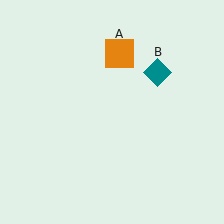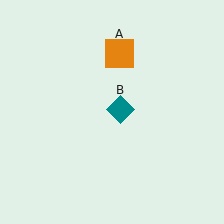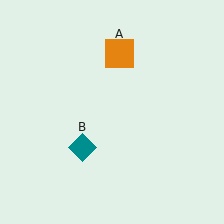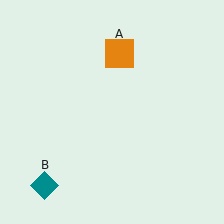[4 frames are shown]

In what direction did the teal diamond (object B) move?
The teal diamond (object B) moved down and to the left.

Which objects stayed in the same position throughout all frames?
Orange square (object A) remained stationary.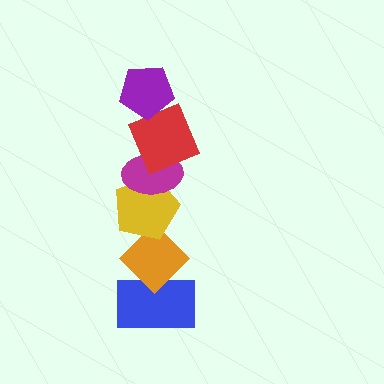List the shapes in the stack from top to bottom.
From top to bottom: the purple pentagon, the red square, the magenta ellipse, the yellow pentagon, the orange diamond, the blue rectangle.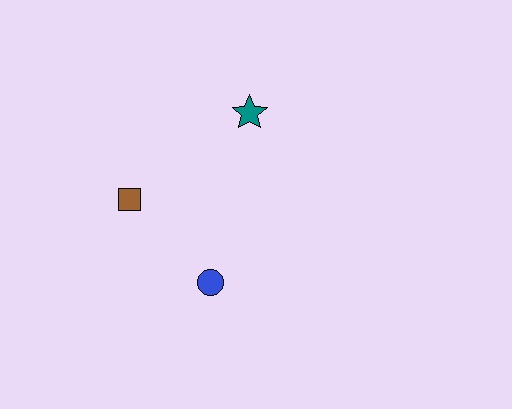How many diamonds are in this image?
There are no diamonds.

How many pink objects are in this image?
There are no pink objects.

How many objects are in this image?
There are 3 objects.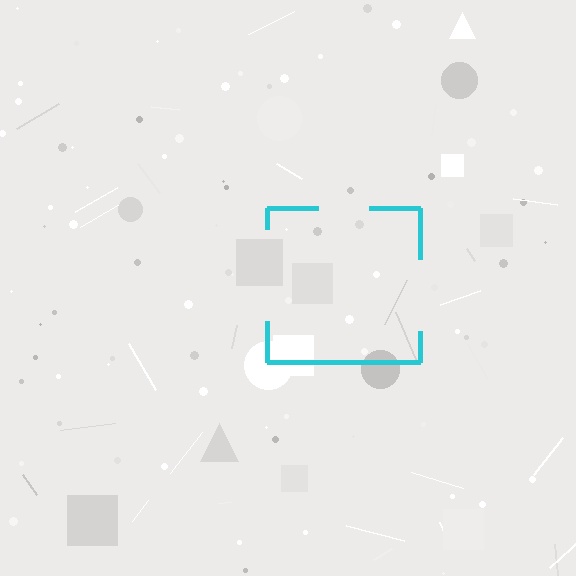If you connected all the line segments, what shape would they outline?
They would outline a square.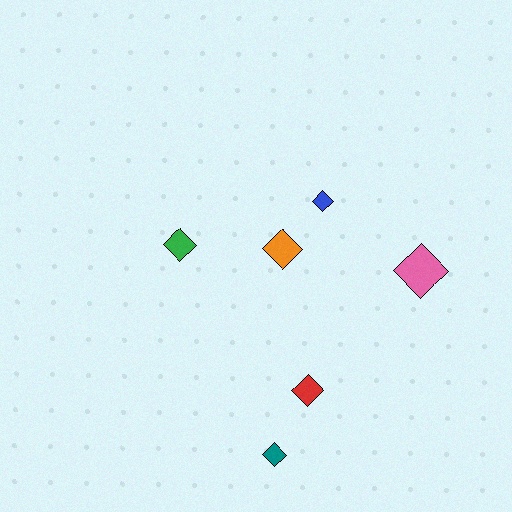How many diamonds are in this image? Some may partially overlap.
There are 6 diamonds.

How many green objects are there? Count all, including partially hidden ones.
There is 1 green object.